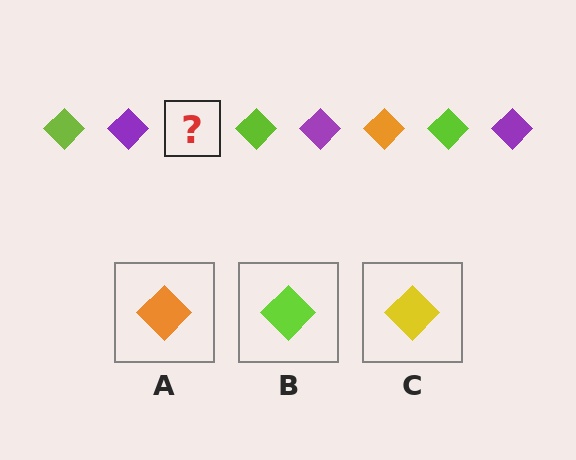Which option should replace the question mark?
Option A.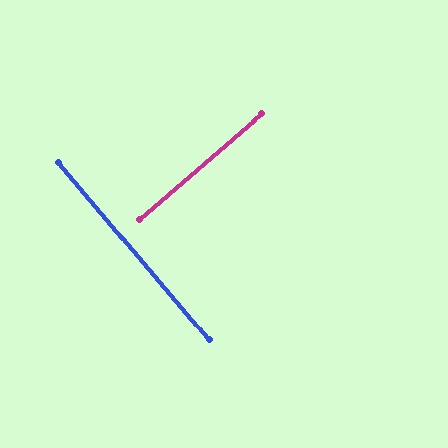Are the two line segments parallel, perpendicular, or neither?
Perpendicular — they meet at approximately 89°.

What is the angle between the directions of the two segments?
Approximately 89 degrees.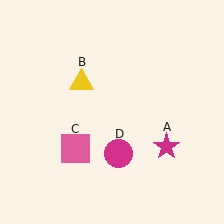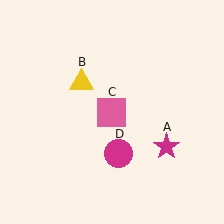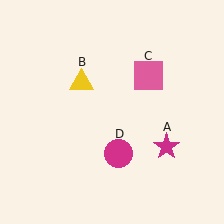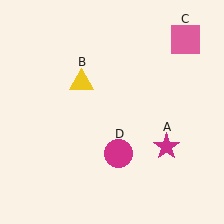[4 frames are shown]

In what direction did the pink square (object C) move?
The pink square (object C) moved up and to the right.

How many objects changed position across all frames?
1 object changed position: pink square (object C).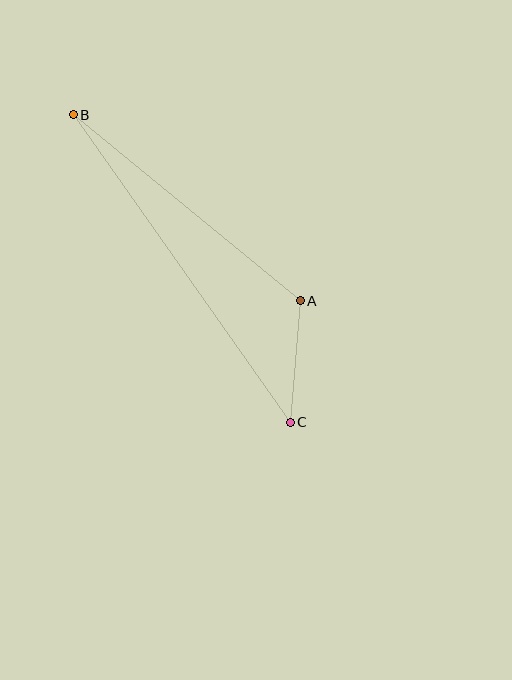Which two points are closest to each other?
Points A and C are closest to each other.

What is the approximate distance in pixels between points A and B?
The distance between A and B is approximately 294 pixels.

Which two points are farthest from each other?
Points B and C are farthest from each other.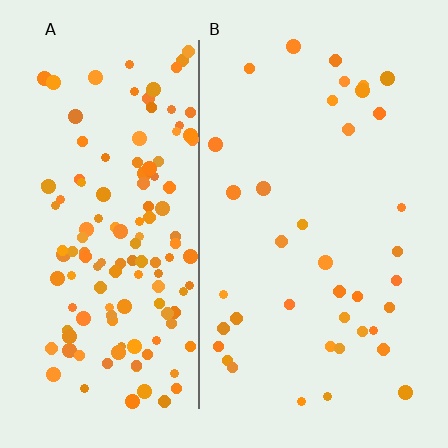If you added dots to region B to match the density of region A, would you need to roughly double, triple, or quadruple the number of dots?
Approximately quadruple.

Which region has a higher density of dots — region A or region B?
A (the left).